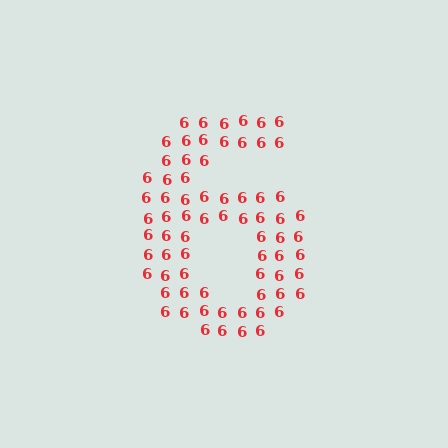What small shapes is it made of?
It is made of small digit 6's.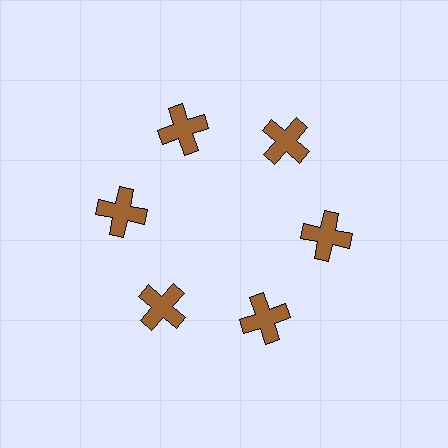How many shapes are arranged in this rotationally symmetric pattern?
There are 6 shapes, arranged in 6 groups of 1.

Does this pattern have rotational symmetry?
Yes, this pattern has 6-fold rotational symmetry. It looks the same after rotating 60 degrees around the center.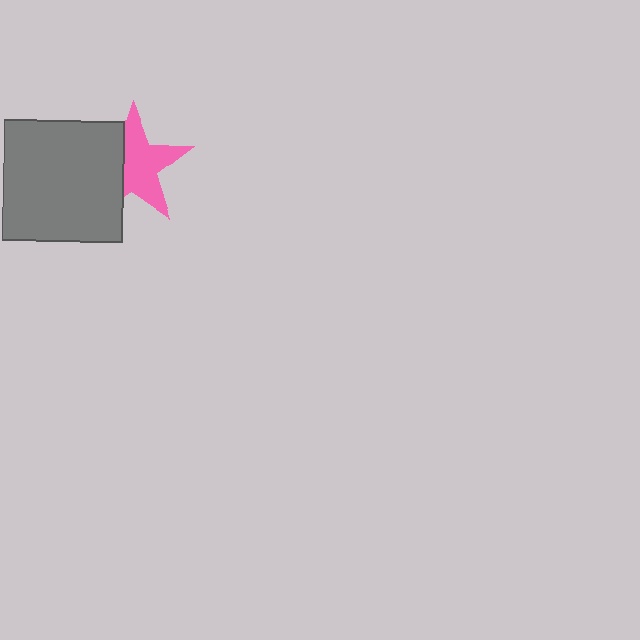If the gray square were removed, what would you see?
You would see the complete pink star.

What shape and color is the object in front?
The object in front is a gray square.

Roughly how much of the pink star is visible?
About half of it is visible (roughly 62%).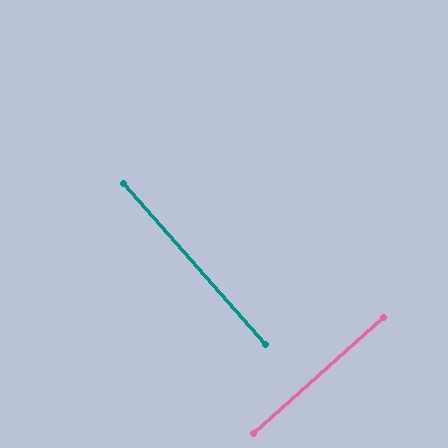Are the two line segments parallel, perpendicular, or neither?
Perpendicular — they meet at approximately 90°.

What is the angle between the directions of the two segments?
Approximately 90 degrees.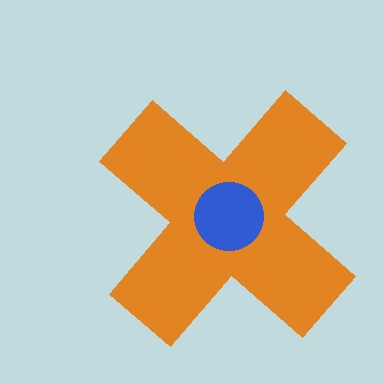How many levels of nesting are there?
2.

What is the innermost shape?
The blue circle.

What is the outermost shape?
The orange cross.